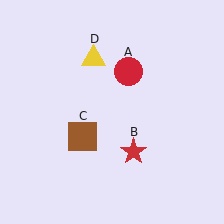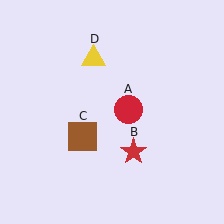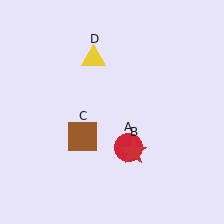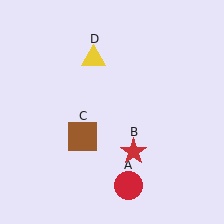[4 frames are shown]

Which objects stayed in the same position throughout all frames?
Red star (object B) and brown square (object C) and yellow triangle (object D) remained stationary.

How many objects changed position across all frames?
1 object changed position: red circle (object A).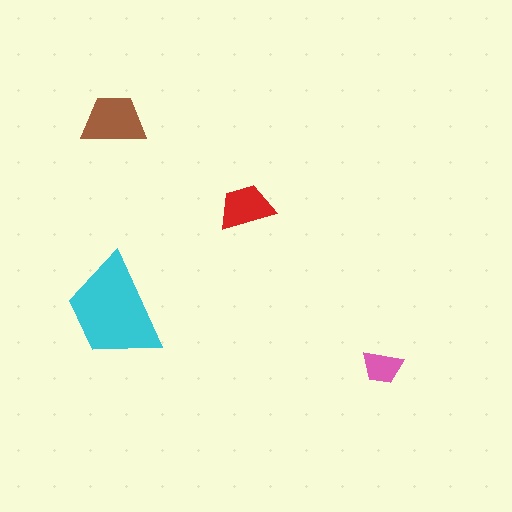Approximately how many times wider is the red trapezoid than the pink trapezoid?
About 1.5 times wider.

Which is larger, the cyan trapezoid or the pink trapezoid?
The cyan one.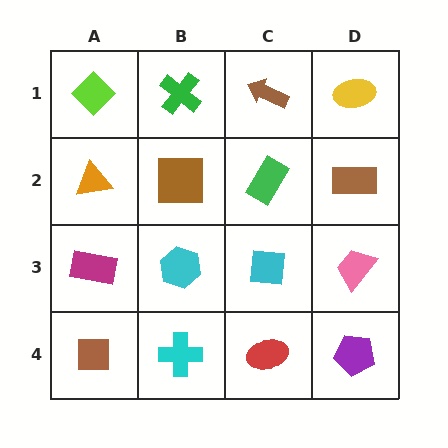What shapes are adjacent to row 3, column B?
A brown square (row 2, column B), a cyan cross (row 4, column B), a magenta rectangle (row 3, column A), a cyan square (row 3, column C).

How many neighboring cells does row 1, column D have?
2.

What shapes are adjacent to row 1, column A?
An orange triangle (row 2, column A), a green cross (row 1, column B).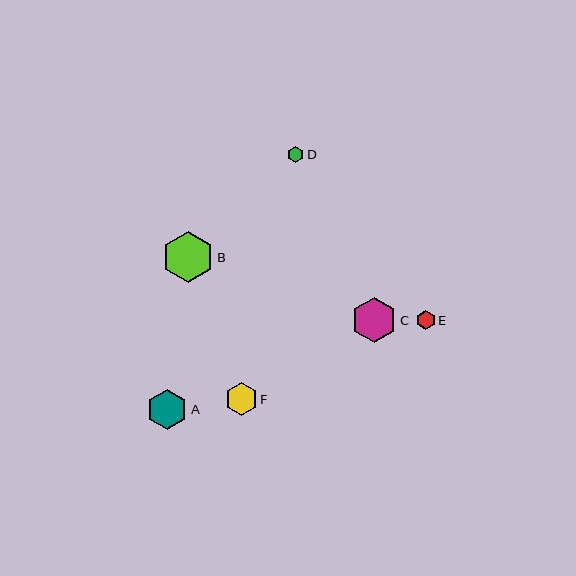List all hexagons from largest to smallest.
From largest to smallest: B, C, A, F, E, D.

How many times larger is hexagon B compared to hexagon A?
Hexagon B is approximately 1.3 times the size of hexagon A.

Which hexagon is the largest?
Hexagon B is the largest with a size of approximately 52 pixels.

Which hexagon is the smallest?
Hexagon D is the smallest with a size of approximately 16 pixels.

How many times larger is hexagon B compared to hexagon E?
Hexagon B is approximately 2.7 times the size of hexagon E.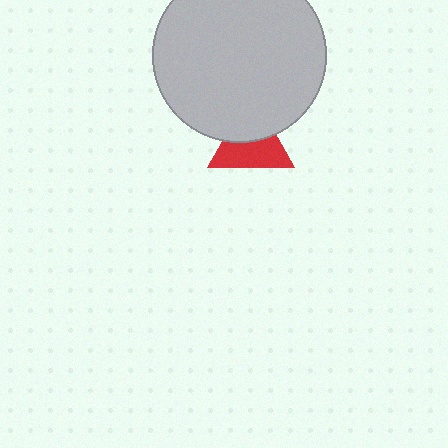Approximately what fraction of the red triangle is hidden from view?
Roughly 43% of the red triangle is hidden behind the light gray circle.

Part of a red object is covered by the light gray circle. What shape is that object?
It is a triangle.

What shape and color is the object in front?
The object in front is a light gray circle.